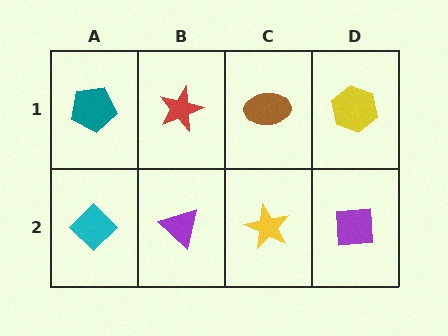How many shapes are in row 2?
4 shapes.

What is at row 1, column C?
A brown ellipse.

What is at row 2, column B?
A purple triangle.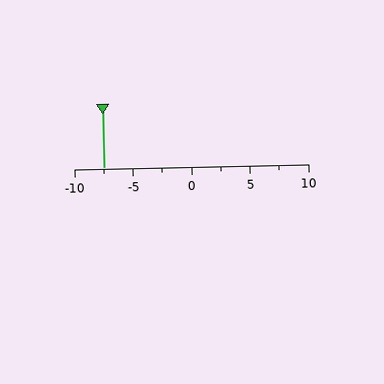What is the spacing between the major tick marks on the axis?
The major ticks are spaced 5 apart.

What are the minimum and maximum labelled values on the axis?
The axis runs from -10 to 10.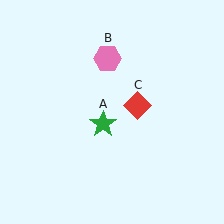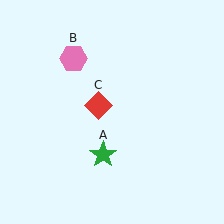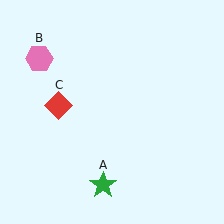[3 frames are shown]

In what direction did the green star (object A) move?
The green star (object A) moved down.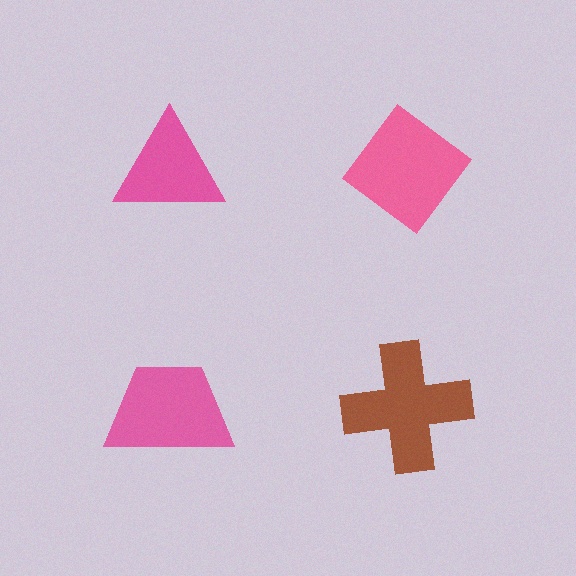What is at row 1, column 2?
A pink diamond.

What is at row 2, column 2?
A brown cross.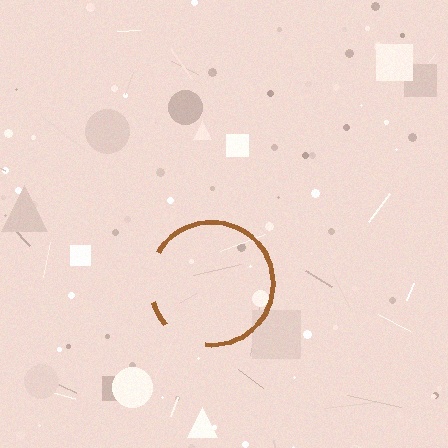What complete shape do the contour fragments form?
The contour fragments form a circle.